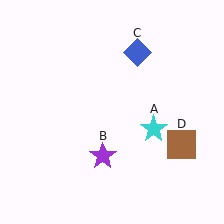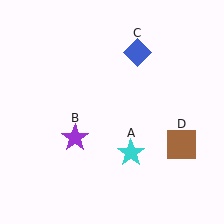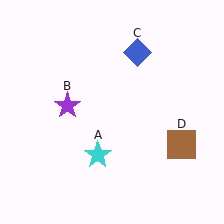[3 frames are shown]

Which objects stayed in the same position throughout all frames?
Blue diamond (object C) and brown square (object D) remained stationary.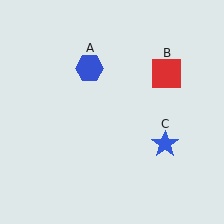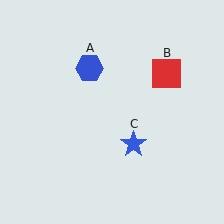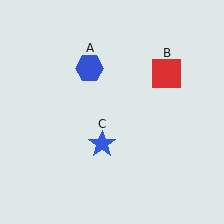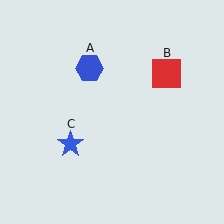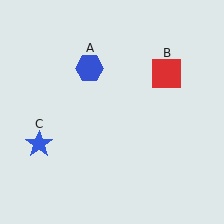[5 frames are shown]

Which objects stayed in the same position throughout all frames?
Blue hexagon (object A) and red square (object B) remained stationary.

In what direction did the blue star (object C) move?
The blue star (object C) moved left.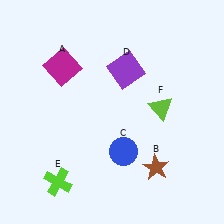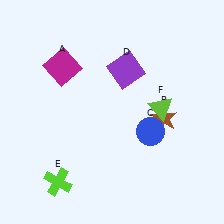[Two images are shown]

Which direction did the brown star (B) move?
The brown star (B) moved up.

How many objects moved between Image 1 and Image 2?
2 objects moved between the two images.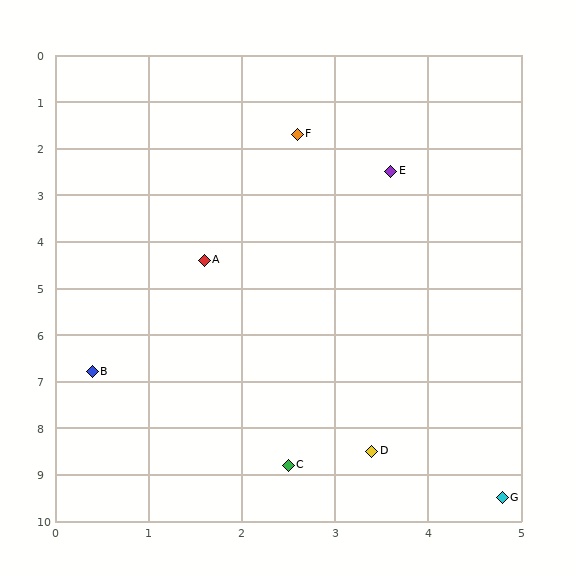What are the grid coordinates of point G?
Point G is at approximately (4.8, 9.5).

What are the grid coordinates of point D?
Point D is at approximately (3.4, 8.5).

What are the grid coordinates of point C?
Point C is at approximately (2.5, 8.8).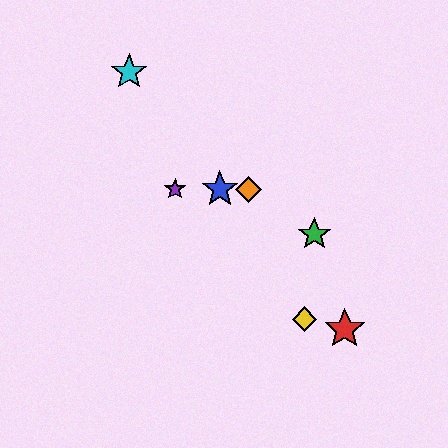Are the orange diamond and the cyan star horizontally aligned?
No, the orange diamond is at y≈189 and the cyan star is at y≈72.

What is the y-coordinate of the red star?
The red star is at y≈329.